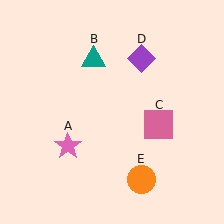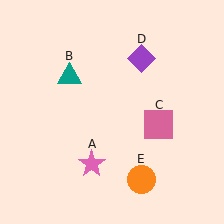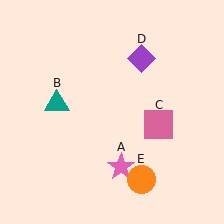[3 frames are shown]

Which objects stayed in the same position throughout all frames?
Pink square (object C) and purple diamond (object D) and orange circle (object E) remained stationary.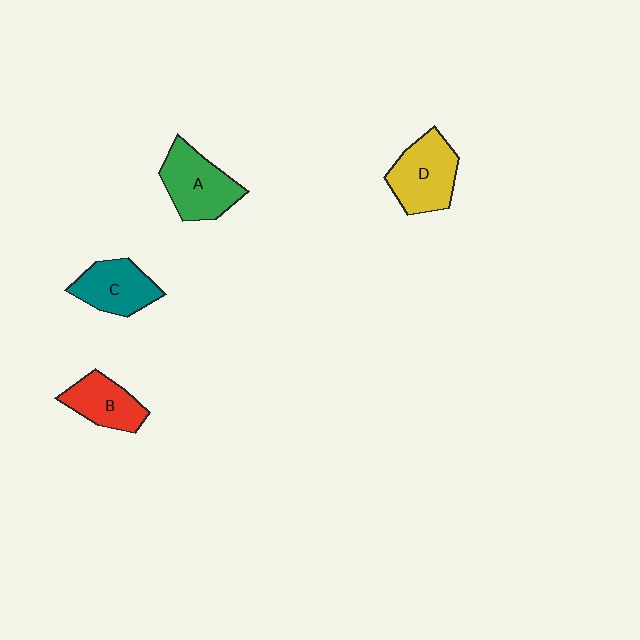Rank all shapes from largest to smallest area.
From largest to smallest: A (green), D (yellow), C (teal), B (red).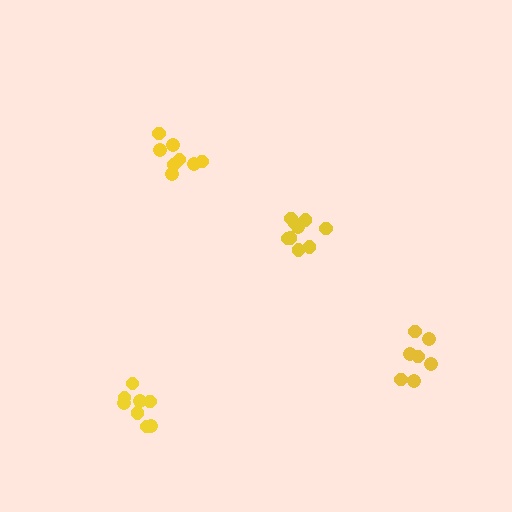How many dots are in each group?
Group 1: 8 dots, Group 2: 9 dots, Group 3: 8 dots, Group 4: 7 dots (32 total).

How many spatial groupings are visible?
There are 4 spatial groupings.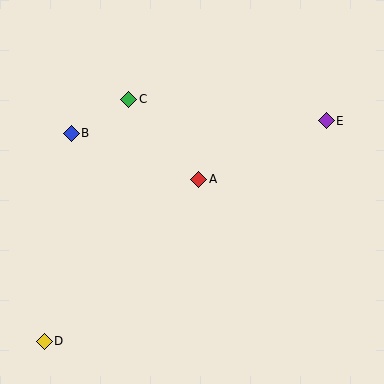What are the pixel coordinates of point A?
Point A is at (199, 179).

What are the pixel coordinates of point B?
Point B is at (71, 133).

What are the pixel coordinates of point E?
Point E is at (326, 121).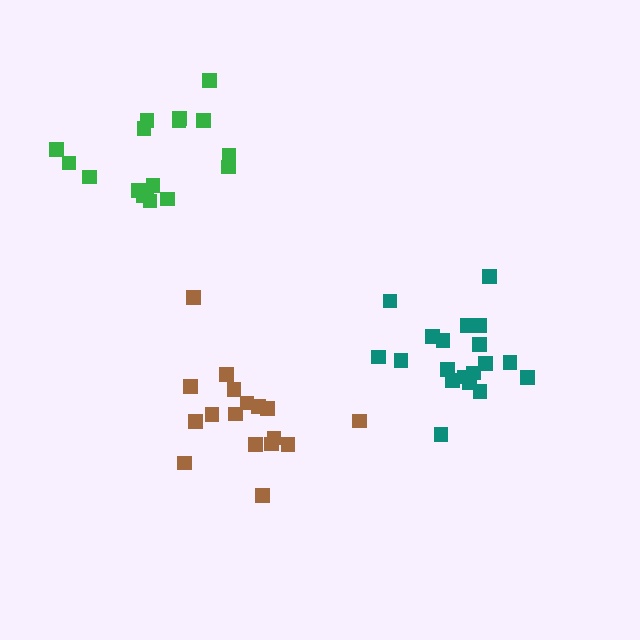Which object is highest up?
The green cluster is topmost.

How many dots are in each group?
Group 1: 19 dots, Group 2: 17 dots, Group 3: 17 dots (53 total).